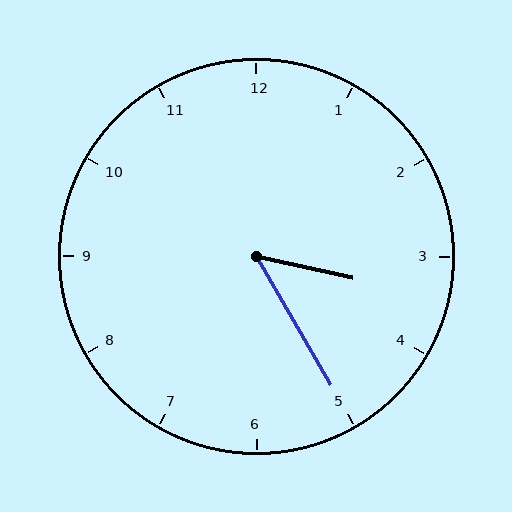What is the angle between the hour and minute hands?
Approximately 48 degrees.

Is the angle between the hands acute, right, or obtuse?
It is acute.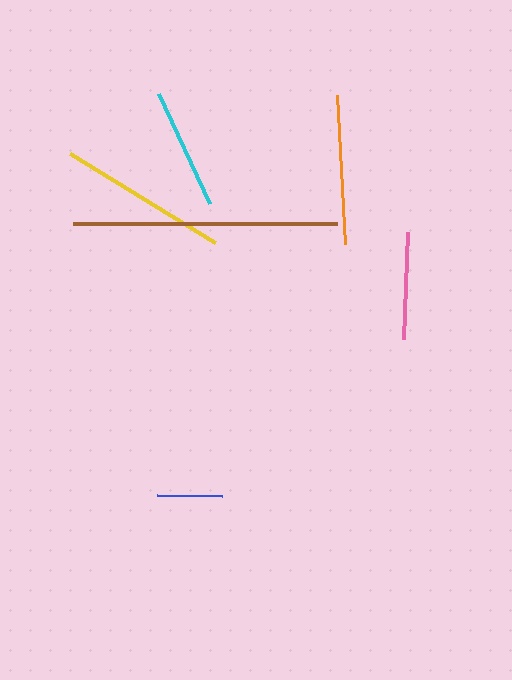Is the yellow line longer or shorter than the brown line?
The brown line is longer than the yellow line.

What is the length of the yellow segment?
The yellow segment is approximately 171 pixels long.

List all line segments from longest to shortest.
From longest to shortest: brown, yellow, orange, cyan, pink, blue.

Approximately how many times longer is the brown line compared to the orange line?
The brown line is approximately 1.8 times the length of the orange line.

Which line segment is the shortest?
The blue line is the shortest at approximately 65 pixels.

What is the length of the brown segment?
The brown segment is approximately 264 pixels long.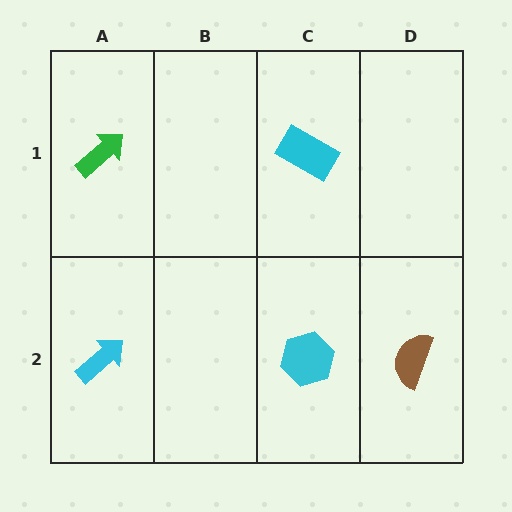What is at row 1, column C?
A cyan rectangle.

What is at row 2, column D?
A brown semicircle.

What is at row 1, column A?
A green arrow.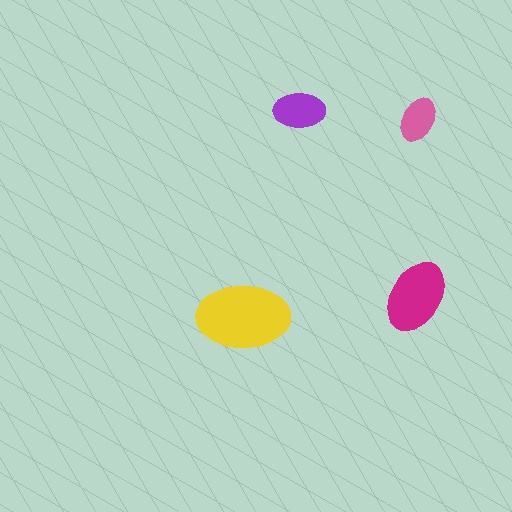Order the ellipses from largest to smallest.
the yellow one, the magenta one, the purple one, the pink one.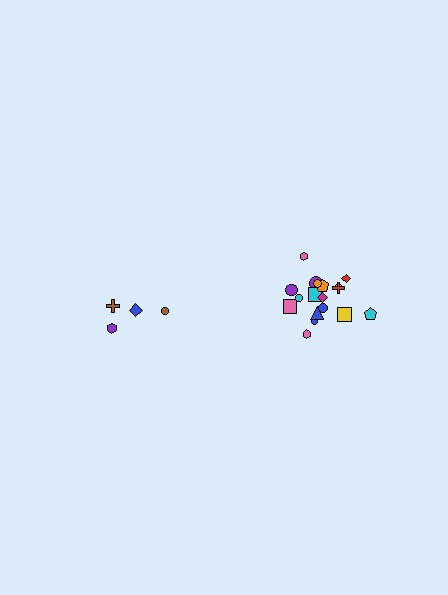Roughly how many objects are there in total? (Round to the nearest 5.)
Roughly 20 objects in total.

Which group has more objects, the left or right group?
The right group.